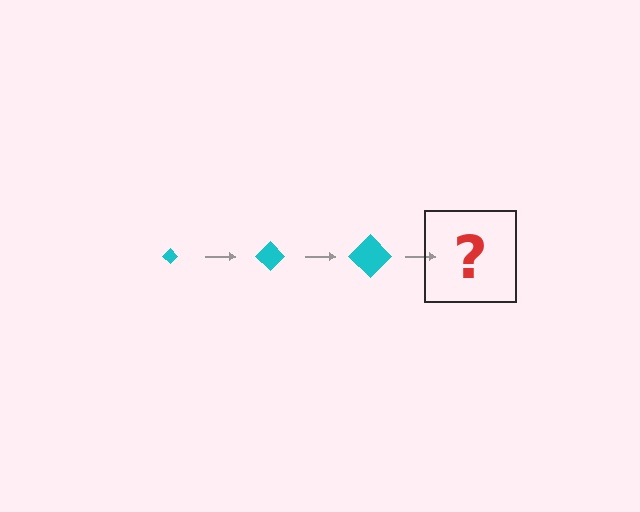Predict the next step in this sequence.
The next step is a cyan diamond, larger than the previous one.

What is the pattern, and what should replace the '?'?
The pattern is that the diamond gets progressively larger each step. The '?' should be a cyan diamond, larger than the previous one.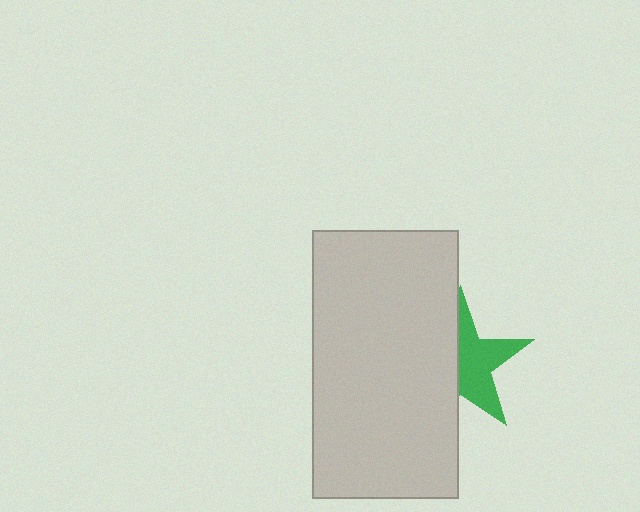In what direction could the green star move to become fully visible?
The green star could move right. That would shift it out from behind the light gray rectangle entirely.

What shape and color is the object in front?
The object in front is a light gray rectangle.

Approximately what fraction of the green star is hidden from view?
Roughly 48% of the green star is hidden behind the light gray rectangle.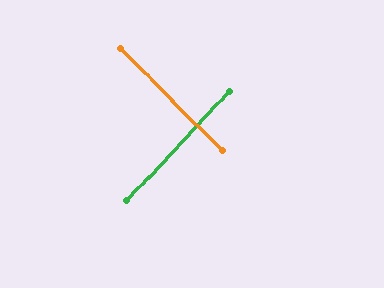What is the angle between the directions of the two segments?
Approximately 88 degrees.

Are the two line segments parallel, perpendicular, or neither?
Perpendicular — they meet at approximately 88°.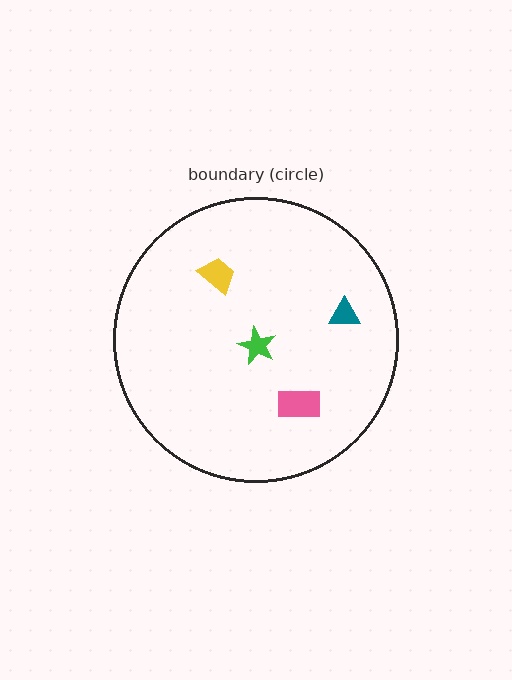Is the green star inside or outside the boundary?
Inside.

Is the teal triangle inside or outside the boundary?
Inside.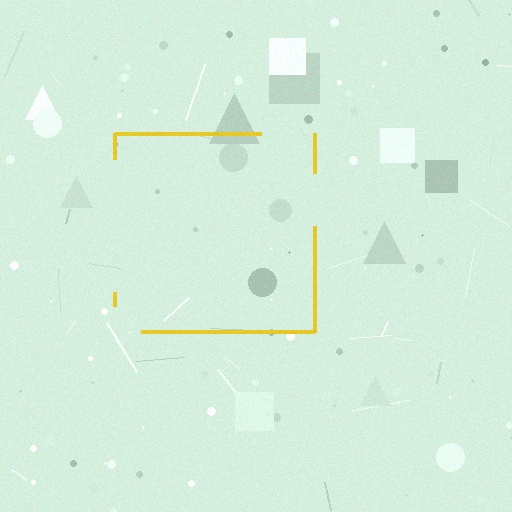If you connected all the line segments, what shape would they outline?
They would outline a square.